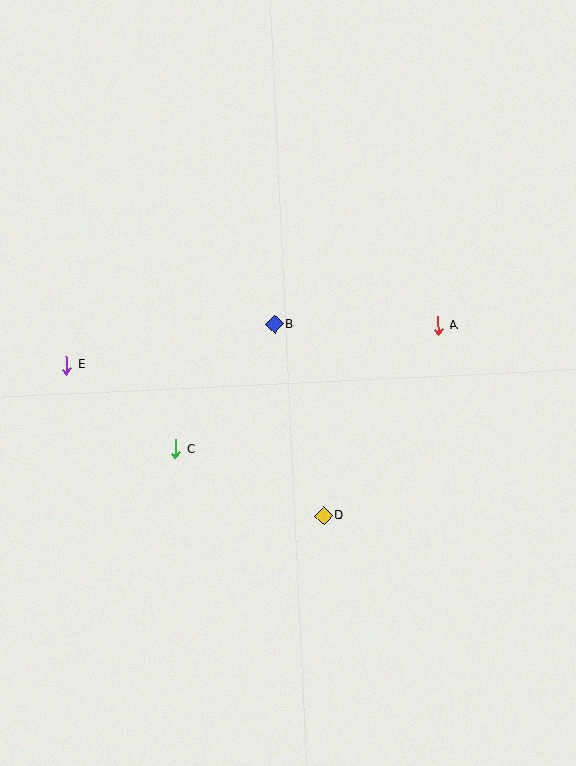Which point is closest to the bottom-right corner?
Point D is closest to the bottom-right corner.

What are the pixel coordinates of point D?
Point D is at (324, 516).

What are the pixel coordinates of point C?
Point C is at (176, 449).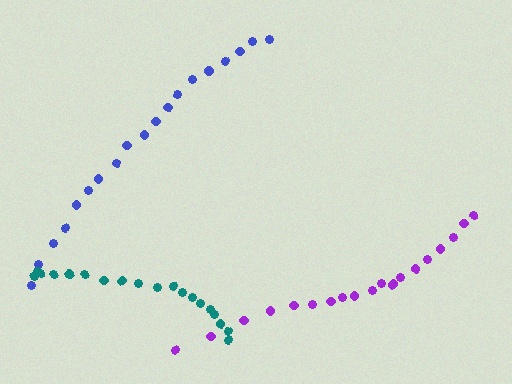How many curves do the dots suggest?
There are 3 distinct paths.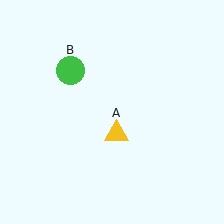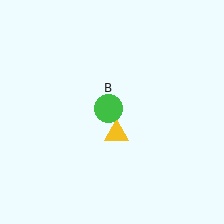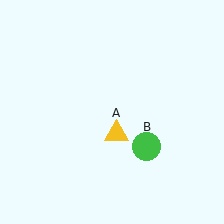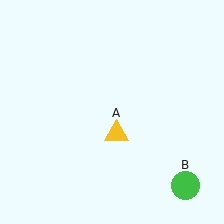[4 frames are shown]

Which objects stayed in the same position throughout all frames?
Yellow triangle (object A) remained stationary.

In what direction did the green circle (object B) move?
The green circle (object B) moved down and to the right.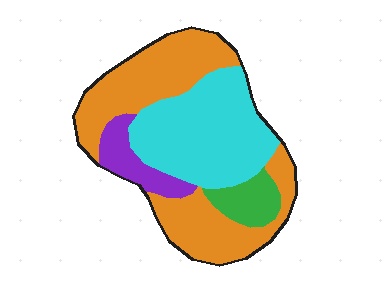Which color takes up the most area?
Orange, at roughly 45%.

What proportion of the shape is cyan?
Cyan covers 36% of the shape.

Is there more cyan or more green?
Cyan.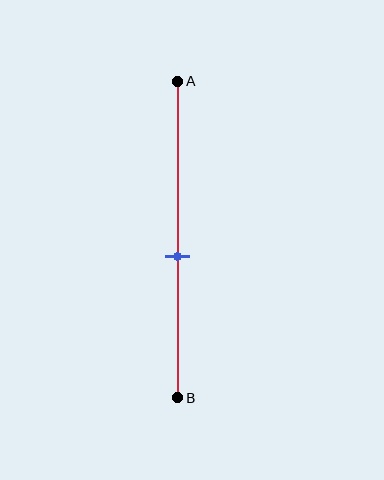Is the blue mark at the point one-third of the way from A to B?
No, the mark is at about 55% from A, not at the 33% one-third point.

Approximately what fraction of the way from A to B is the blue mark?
The blue mark is approximately 55% of the way from A to B.